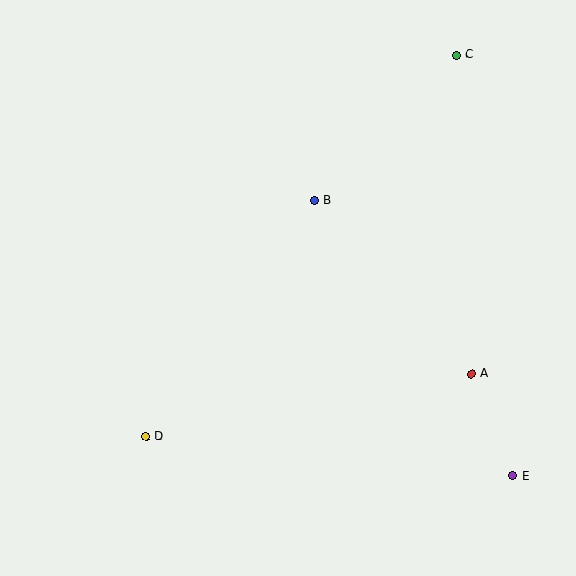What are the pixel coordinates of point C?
Point C is at (456, 55).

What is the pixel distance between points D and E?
The distance between D and E is 369 pixels.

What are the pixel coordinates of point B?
Point B is at (314, 201).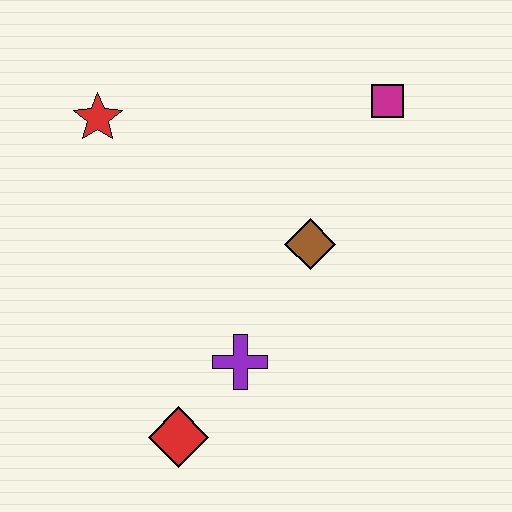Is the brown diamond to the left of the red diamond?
No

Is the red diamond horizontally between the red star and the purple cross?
Yes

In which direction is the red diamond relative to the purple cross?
The red diamond is below the purple cross.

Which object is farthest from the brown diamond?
The red star is farthest from the brown diamond.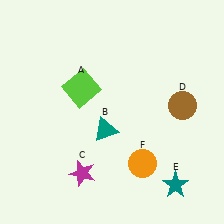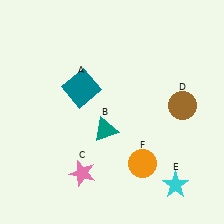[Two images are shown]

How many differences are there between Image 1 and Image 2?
There are 3 differences between the two images.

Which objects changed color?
A changed from lime to teal. C changed from magenta to pink. E changed from teal to cyan.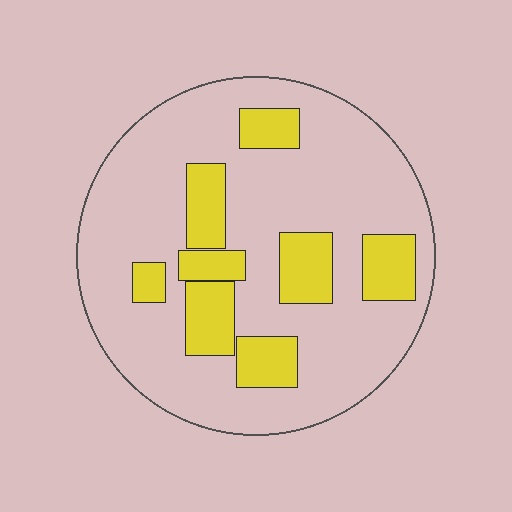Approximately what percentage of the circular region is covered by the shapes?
Approximately 25%.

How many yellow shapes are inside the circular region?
8.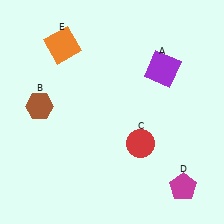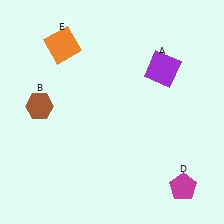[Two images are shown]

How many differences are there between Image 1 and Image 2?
There is 1 difference between the two images.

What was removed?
The red circle (C) was removed in Image 2.